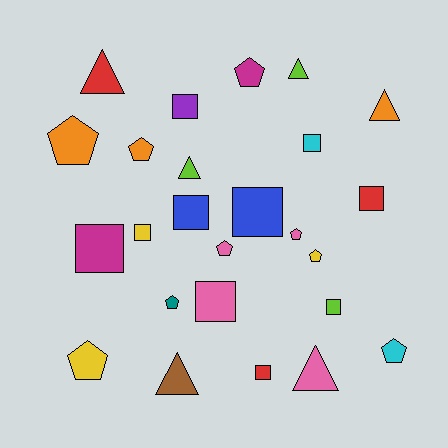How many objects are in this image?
There are 25 objects.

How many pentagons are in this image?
There are 9 pentagons.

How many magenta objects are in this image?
There are 2 magenta objects.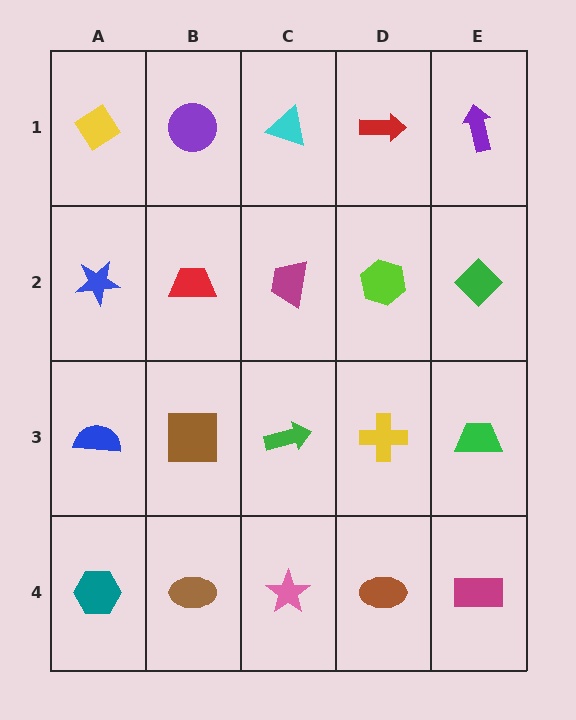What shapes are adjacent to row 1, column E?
A green diamond (row 2, column E), a red arrow (row 1, column D).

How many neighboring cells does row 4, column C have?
3.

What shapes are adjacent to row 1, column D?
A lime hexagon (row 2, column D), a cyan triangle (row 1, column C), a purple arrow (row 1, column E).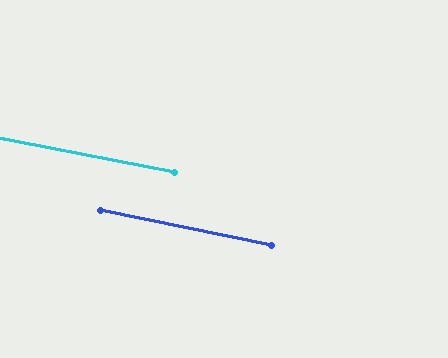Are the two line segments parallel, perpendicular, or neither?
Parallel — their directions differ by only 0.6°.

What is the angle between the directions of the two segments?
Approximately 1 degree.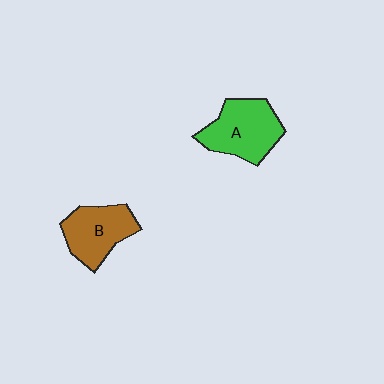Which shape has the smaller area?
Shape B (brown).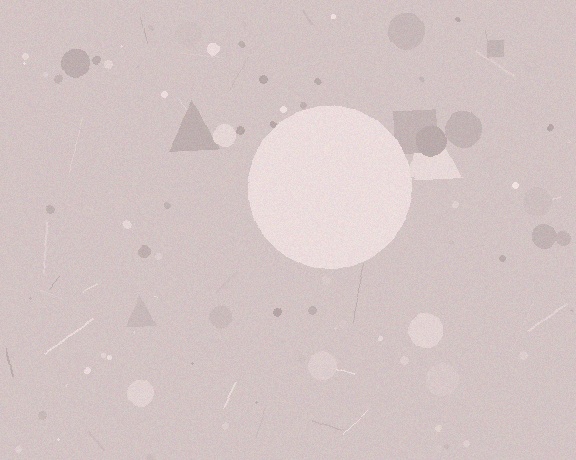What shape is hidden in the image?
A circle is hidden in the image.